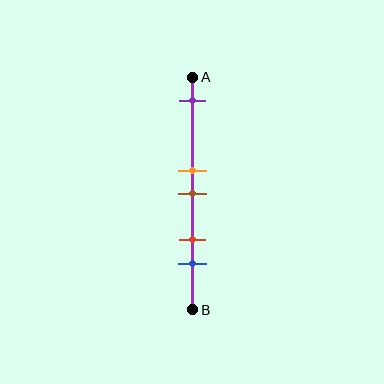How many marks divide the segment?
There are 5 marks dividing the segment.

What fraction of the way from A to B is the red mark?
The red mark is approximately 70% (0.7) of the way from A to B.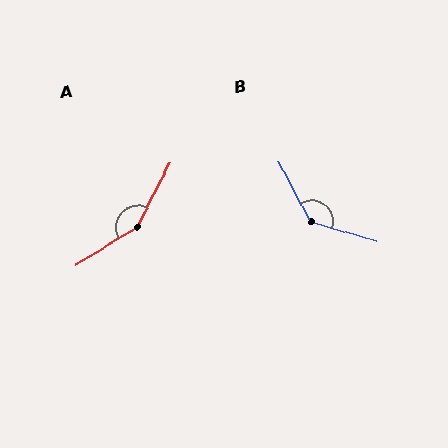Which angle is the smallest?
B, at approximately 134 degrees.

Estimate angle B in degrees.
Approximately 134 degrees.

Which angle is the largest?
A, at approximately 149 degrees.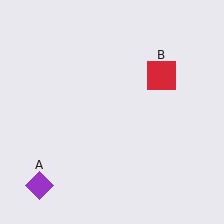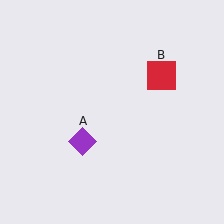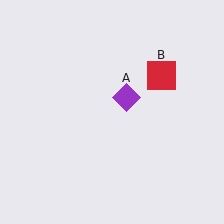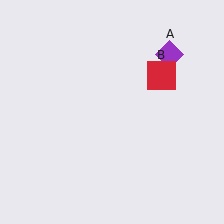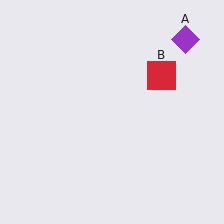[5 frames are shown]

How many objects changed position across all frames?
1 object changed position: purple diamond (object A).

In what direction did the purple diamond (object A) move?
The purple diamond (object A) moved up and to the right.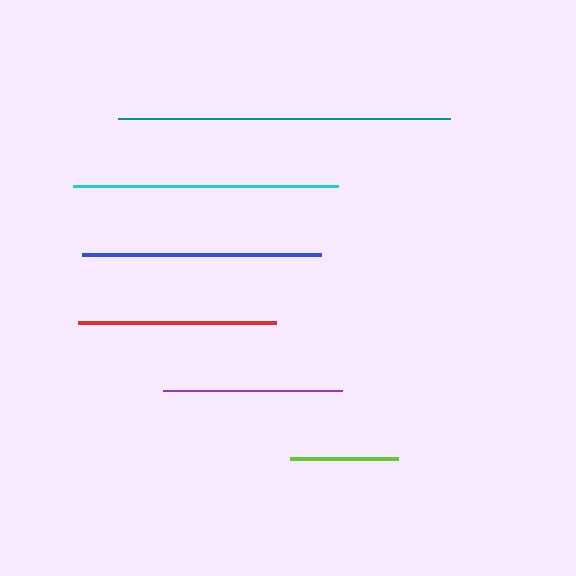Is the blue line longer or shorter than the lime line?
The blue line is longer than the lime line.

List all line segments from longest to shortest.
From longest to shortest: teal, cyan, blue, red, purple, lime.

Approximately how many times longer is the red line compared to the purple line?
The red line is approximately 1.1 times the length of the purple line.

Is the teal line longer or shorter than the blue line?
The teal line is longer than the blue line.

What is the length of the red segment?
The red segment is approximately 199 pixels long.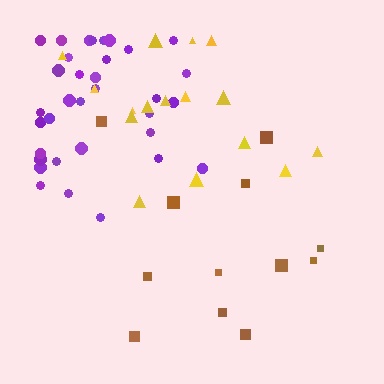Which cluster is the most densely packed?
Purple.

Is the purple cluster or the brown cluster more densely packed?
Purple.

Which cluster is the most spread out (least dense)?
Brown.